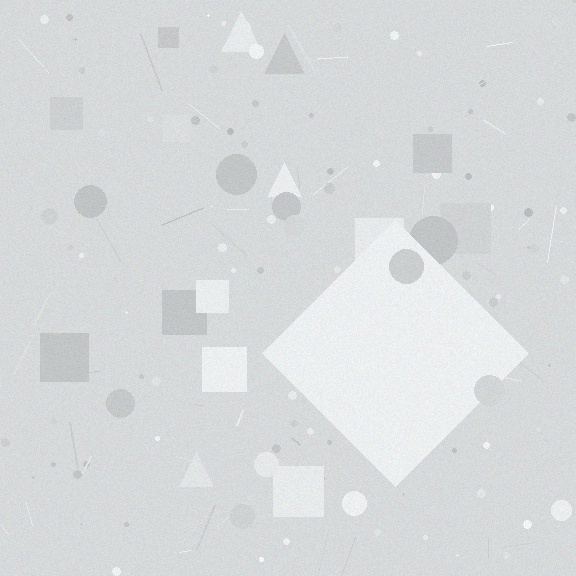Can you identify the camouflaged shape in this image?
The camouflaged shape is a diamond.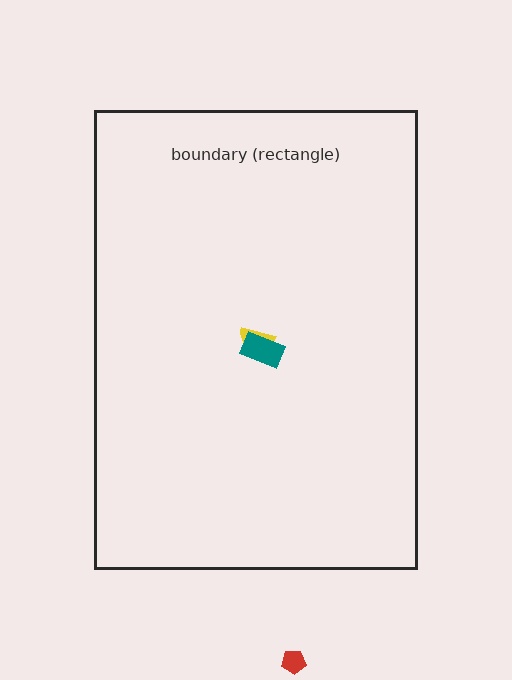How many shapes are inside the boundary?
2 inside, 1 outside.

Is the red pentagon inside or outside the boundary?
Outside.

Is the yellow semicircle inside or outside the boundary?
Inside.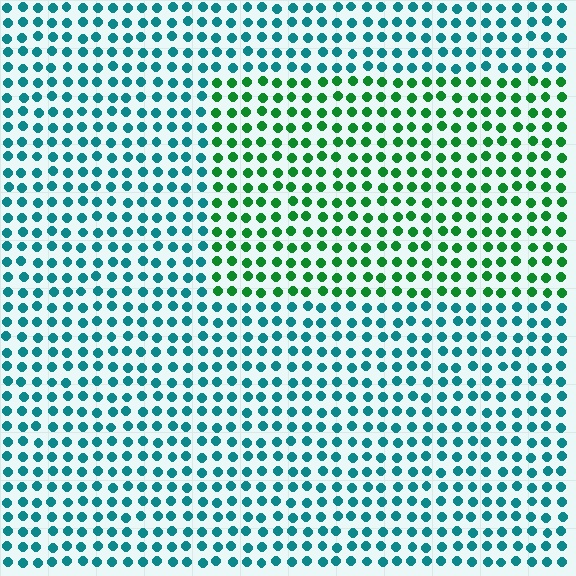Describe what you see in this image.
The image is filled with small teal elements in a uniform arrangement. A rectangle-shaped region is visible where the elements are tinted to a slightly different hue, forming a subtle color boundary.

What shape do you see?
I see a rectangle.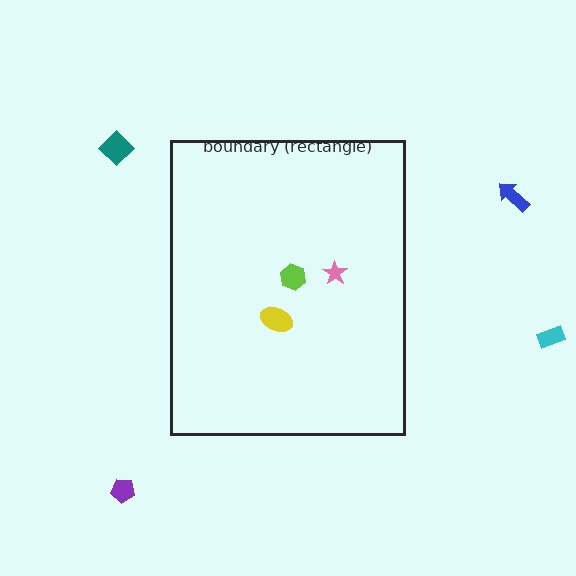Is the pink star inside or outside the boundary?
Inside.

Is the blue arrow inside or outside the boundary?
Outside.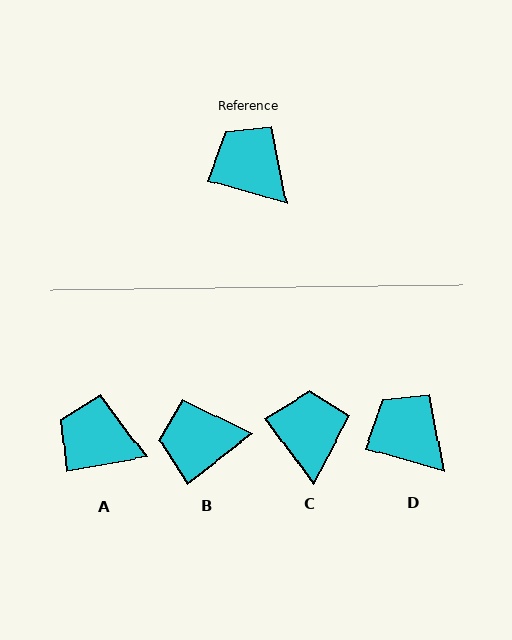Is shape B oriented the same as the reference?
No, it is off by about 53 degrees.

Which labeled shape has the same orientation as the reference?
D.